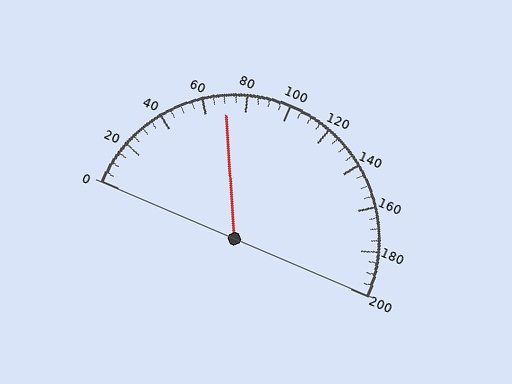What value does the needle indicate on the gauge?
The needle indicates approximately 70.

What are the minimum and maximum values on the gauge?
The gauge ranges from 0 to 200.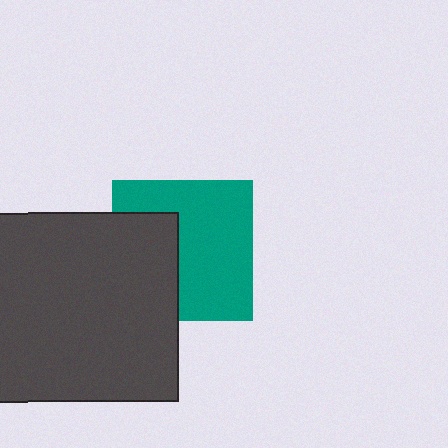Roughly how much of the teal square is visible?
About half of it is visible (roughly 63%).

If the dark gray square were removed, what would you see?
You would see the complete teal square.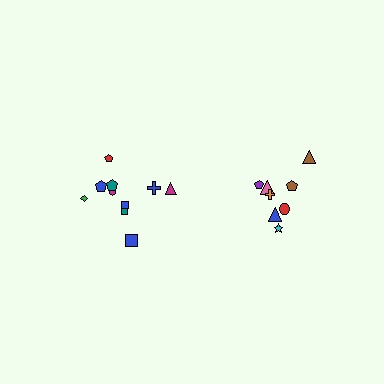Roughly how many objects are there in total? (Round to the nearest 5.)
Roughly 20 objects in total.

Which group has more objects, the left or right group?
The left group.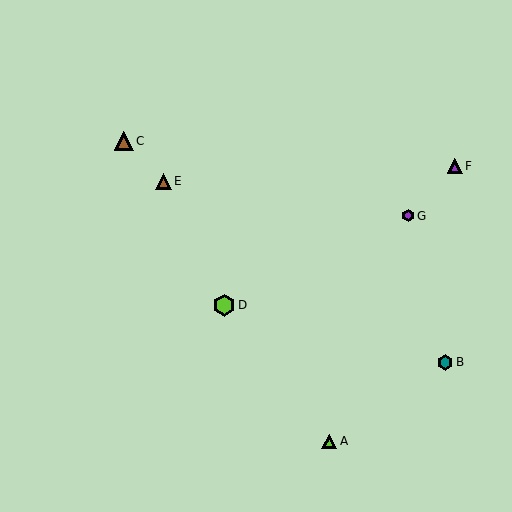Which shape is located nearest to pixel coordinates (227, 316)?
The lime hexagon (labeled D) at (224, 305) is nearest to that location.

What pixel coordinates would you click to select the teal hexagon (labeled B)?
Click at (445, 362) to select the teal hexagon B.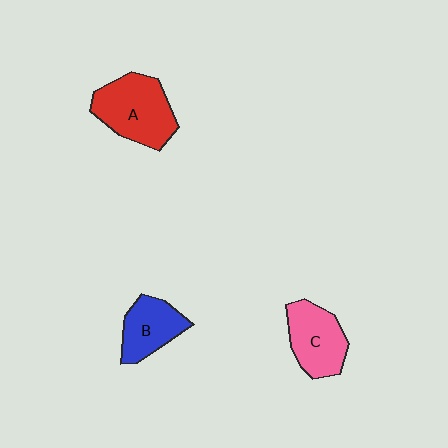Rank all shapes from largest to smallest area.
From largest to smallest: A (red), C (pink), B (blue).